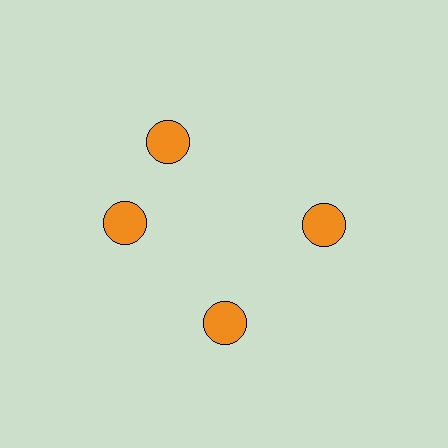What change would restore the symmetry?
The symmetry would be restored by rotating it back into even spacing with its neighbors so that all 4 circles sit at equal angles and equal distance from the center.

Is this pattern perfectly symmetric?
No. The 4 orange circles are arranged in a ring, but one element near the 12 o'clock position is rotated out of alignment along the ring, breaking the 4-fold rotational symmetry.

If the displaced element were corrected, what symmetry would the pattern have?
It would have 4-fold rotational symmetry — the pattern would map onto itself every 90 degrees.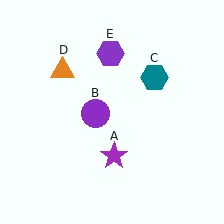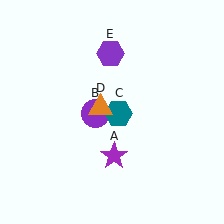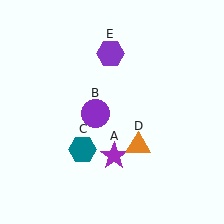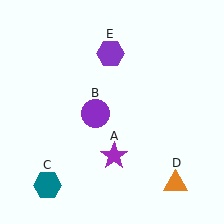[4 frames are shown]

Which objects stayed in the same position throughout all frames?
Purple star (object A) and purple circle (object B) and purple hexagon (object E) remained stationary.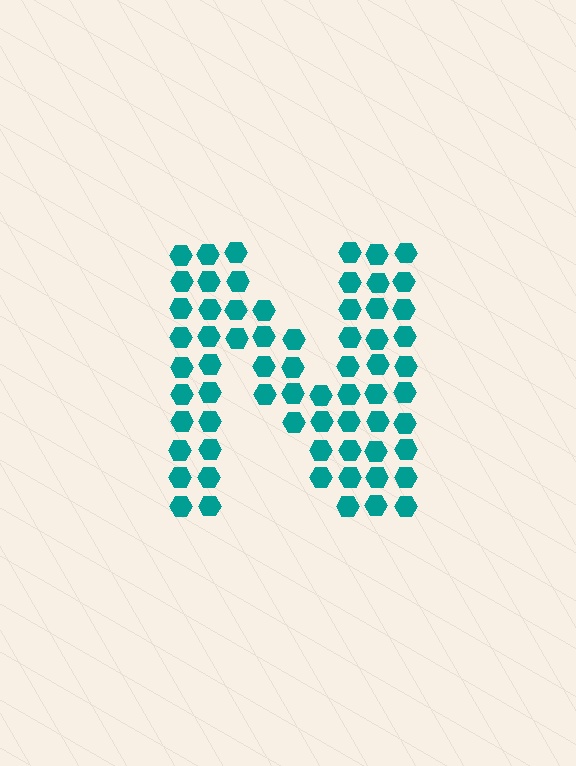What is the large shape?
The large shape is the letter N.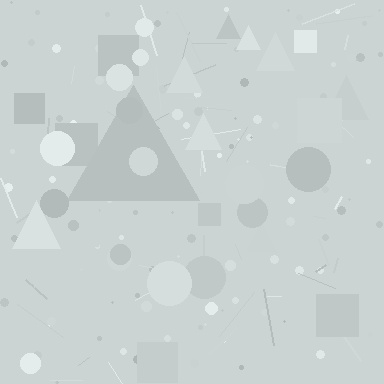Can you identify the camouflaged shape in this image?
The camouflaged shape is a triangle.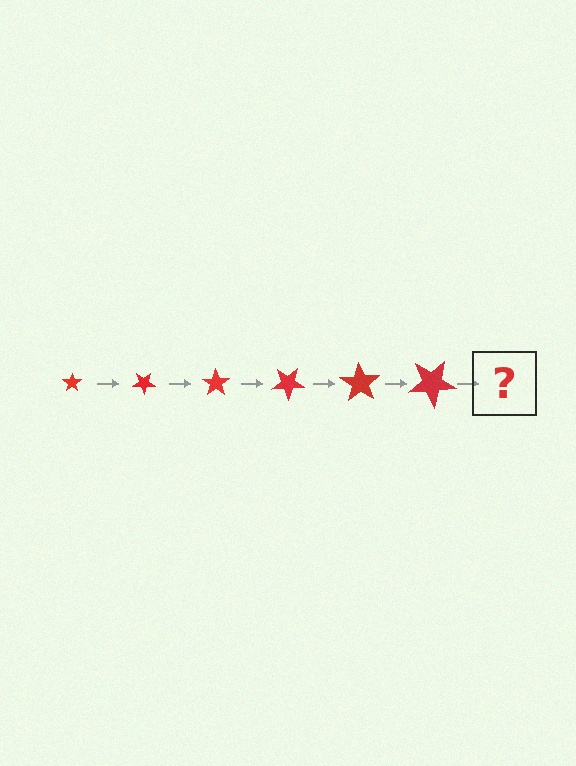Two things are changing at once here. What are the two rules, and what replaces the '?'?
The two rules are that the star grows larger each step and it rotates 35 degrees each step. The '?' should be a star, larger than the previous one and rotated 210 degrees from the start.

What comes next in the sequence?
The next element should be a star, larger than the previous one and rotated 210 degrees from the start.